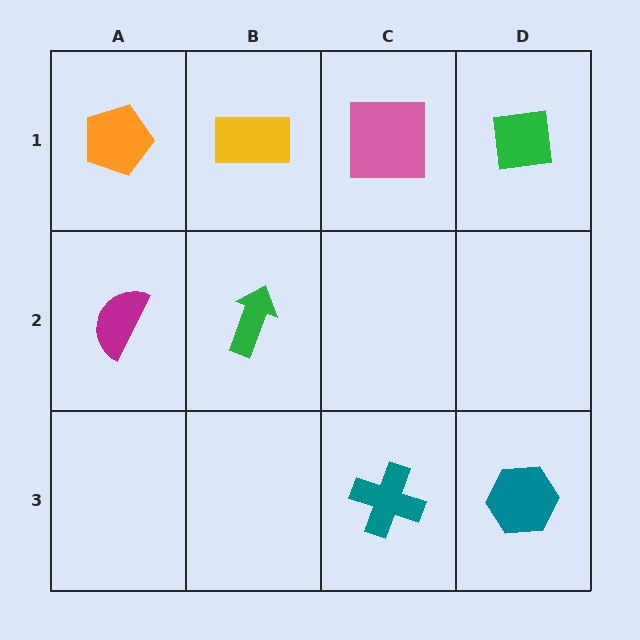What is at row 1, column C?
A pink square.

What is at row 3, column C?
A teal cross.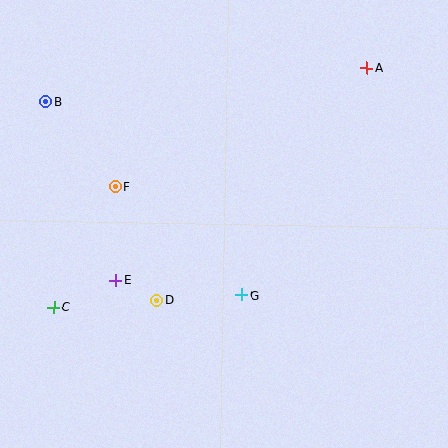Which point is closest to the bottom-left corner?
Point C is closest to the bottom-left corner.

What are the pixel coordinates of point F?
Point F is at (115, 187).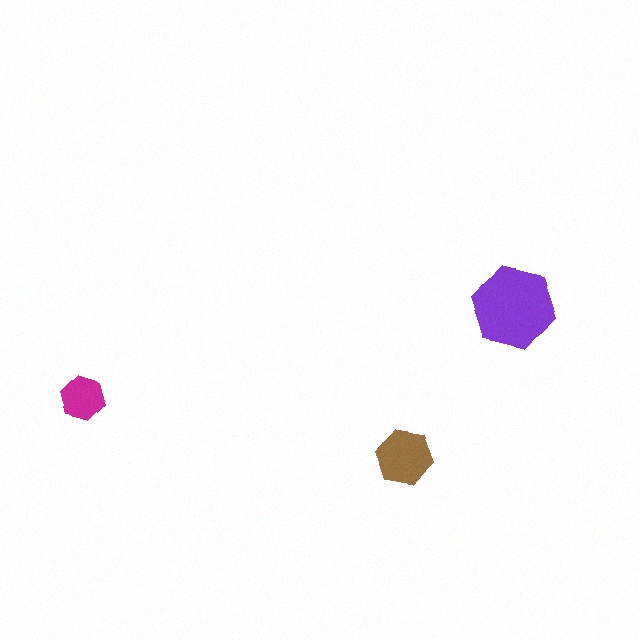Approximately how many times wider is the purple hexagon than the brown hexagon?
About 1.5 times wider.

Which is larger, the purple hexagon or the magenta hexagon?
The purple one.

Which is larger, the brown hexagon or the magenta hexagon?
The brown one.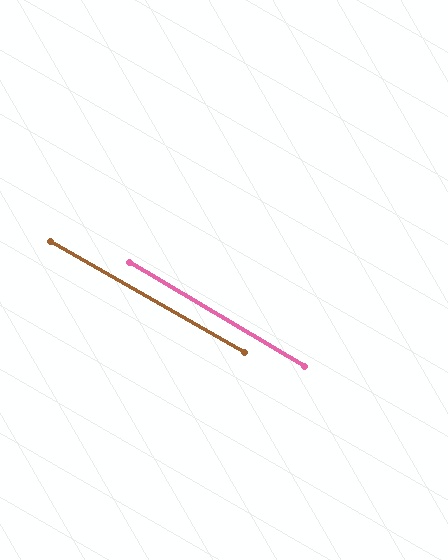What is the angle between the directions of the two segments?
Approximately 1 degree.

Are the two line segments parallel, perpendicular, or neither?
Parallel — their directions differ by only 0.8°.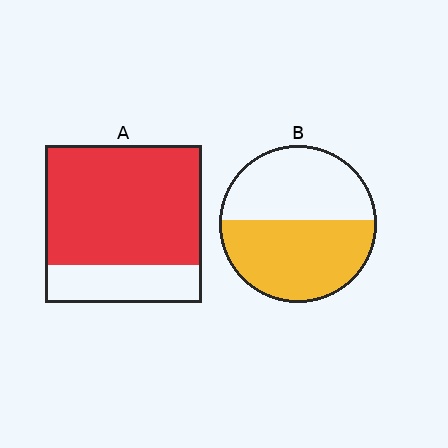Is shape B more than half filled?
Roughly half.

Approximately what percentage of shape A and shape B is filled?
A is approximately 75% and B is approximately 55%.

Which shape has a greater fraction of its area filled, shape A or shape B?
Shape A.